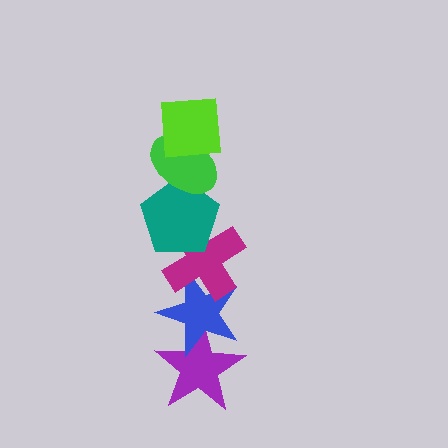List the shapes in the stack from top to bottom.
From top to bottom: the lime square, the green ellipse, the teal pentagon, the magenta cross, the blue star, the purple star.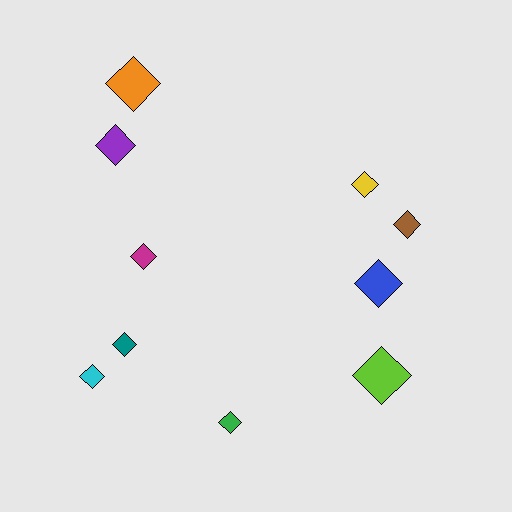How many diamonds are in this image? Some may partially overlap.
There are 10 diamonds.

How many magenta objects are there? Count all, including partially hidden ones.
There is 1 magenta object.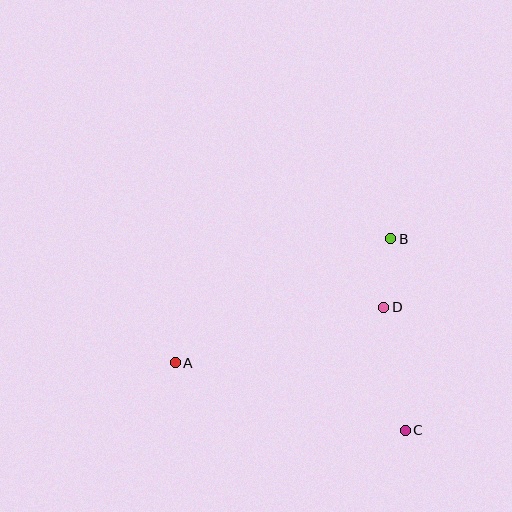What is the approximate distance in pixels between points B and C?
The distance between B and C is approximately 192 pixels.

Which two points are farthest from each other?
Points A and B are farthest from each other.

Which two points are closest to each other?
Points B and D are closest to each other.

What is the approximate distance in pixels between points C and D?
The distance between C and D is approximately 125 pixels.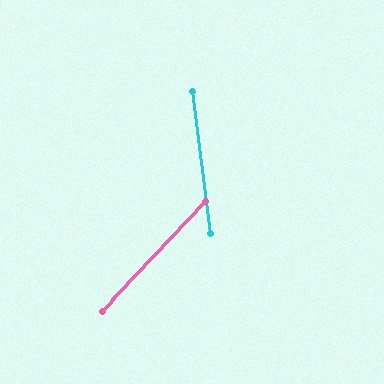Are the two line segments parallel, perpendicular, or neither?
Neither parallel nor perpendicular — they differ by about 51°.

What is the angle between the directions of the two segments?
Approximately 51 degrees.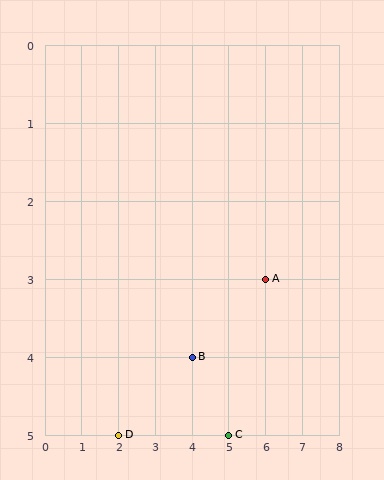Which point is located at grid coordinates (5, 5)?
Point C is at (5, 5).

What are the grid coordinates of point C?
Point C is at grid coordinates (5, 5).